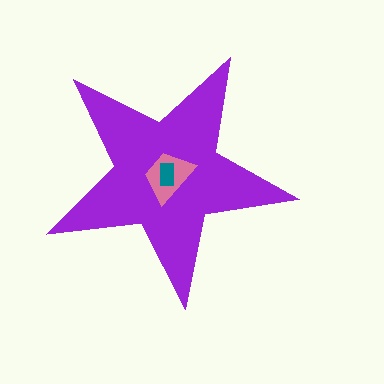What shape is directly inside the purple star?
The pink trapezoid.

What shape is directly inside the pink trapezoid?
The teal rectangle.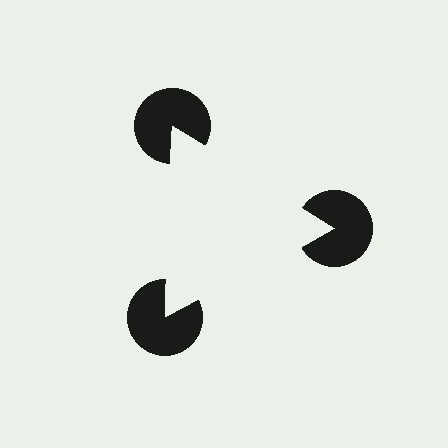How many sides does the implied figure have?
3 sides.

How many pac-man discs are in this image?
There are 3 — one at each vertex of the illusory triangle.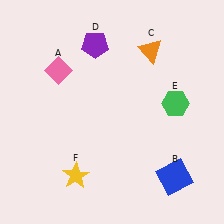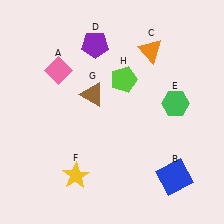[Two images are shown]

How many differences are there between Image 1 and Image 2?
There are 2 differences between the two images.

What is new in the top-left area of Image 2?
A brown triangle (G) was added in the top-left area of Image 2.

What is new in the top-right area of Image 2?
A lime pentagon (H) was added in the top-right area of Image 2.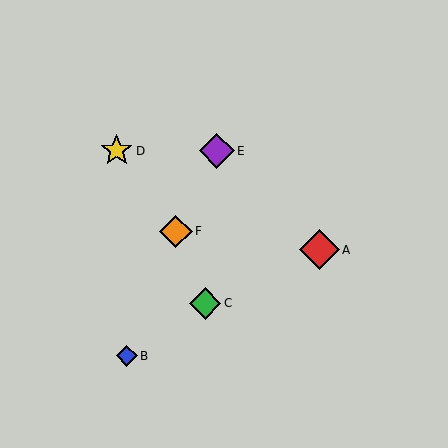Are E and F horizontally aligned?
No, E is at y≈151 and F is at y≈231.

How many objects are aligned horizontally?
2 objects (D, E) are aligned horizontally.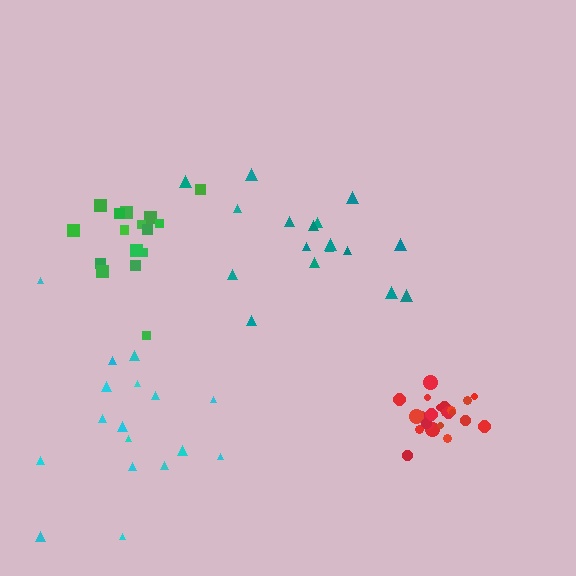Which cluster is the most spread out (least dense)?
Cyan.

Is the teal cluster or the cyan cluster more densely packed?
Teal.